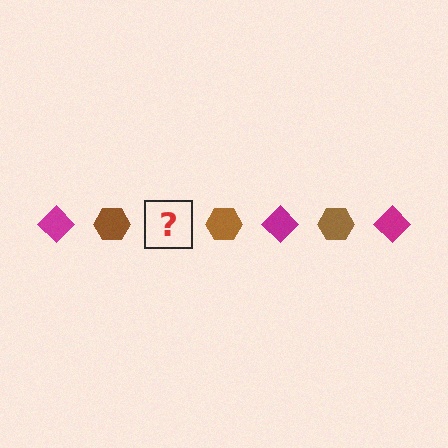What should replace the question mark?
The question mark should be replaced with a magenta diamond.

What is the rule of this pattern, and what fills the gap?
The rule is that the pattern alternates between magenta diamond and brown hexagon. The gap should be filled with a magenta diamond.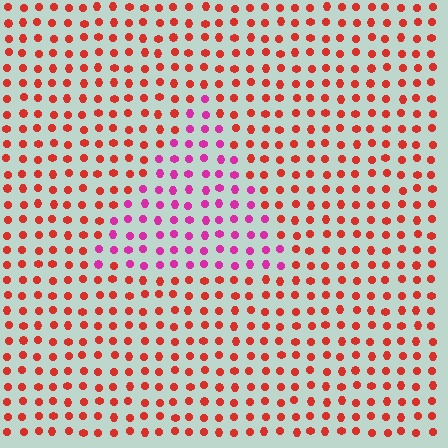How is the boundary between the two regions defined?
The boundary is defined purely by a slight shift in hue (about 45 degrees). Spacing, size, and orientation are identical on both sides.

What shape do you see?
I see a triangle.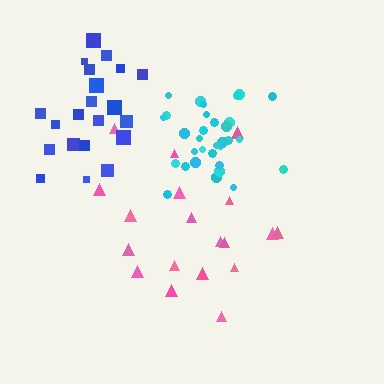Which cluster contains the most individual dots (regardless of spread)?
Cyan (33).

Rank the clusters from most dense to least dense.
cyan, blue, pink.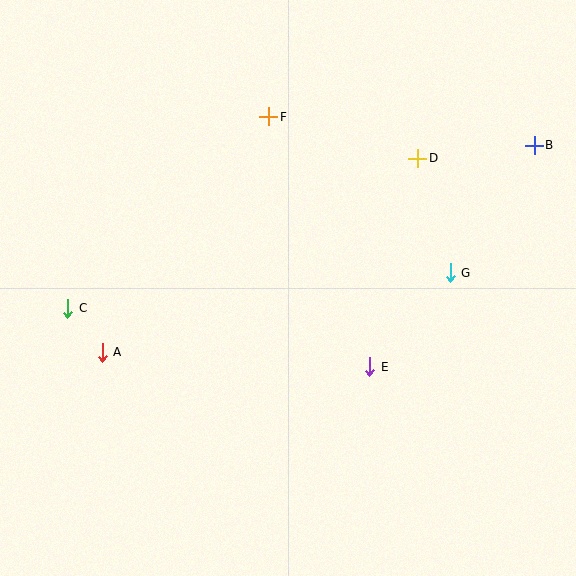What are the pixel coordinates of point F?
Point F is at (269, 117).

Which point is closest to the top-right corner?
Point B is closest to the top-right corner.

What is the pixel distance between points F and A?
The distance between F and A is 288 pixels.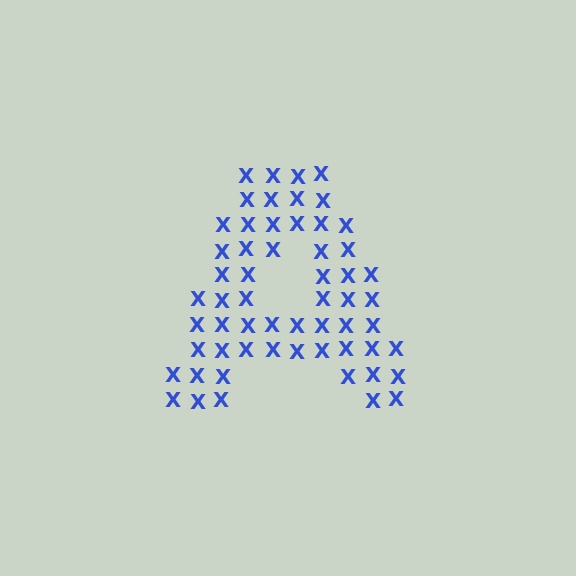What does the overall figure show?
The overall figure shows the letter A.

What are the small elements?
The small elements are letter X's.